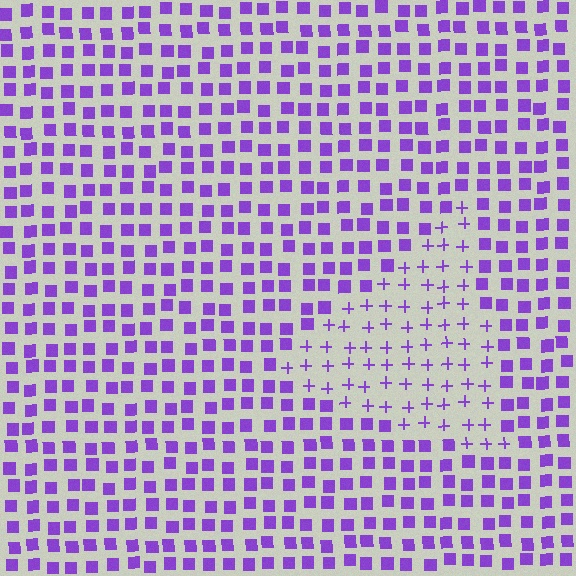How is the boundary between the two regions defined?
The boundary is defined by a change in element shape: plus signs inside vs. squares outside. All elements share the same color and spacing.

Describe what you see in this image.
The image is filled with small purple elements arranged in a uniform grid. A triangle-shaped region contains plus signs, while the surrounding area contains squares. The boundary is defined purely by the change in element shape.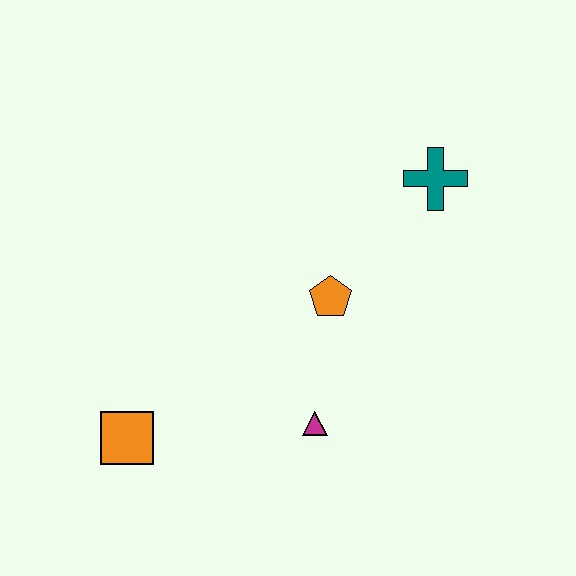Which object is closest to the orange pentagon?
The magenta triangle is closest to the orange pentagon.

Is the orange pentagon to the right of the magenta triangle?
Yes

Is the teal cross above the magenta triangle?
Yes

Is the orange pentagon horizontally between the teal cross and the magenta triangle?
Yes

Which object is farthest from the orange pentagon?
The orange square is farthest from the orange pentagon.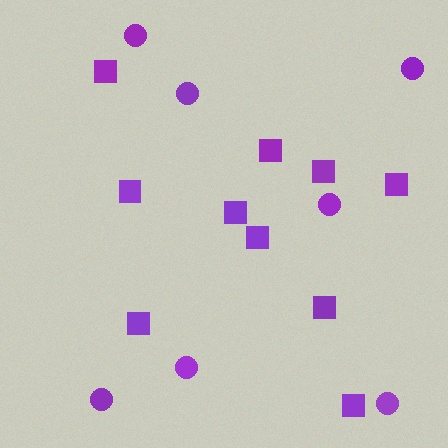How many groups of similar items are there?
There are 2 groups: one group of squares (10) and one group of circles (7).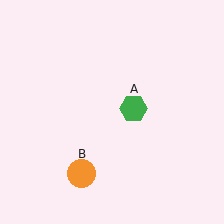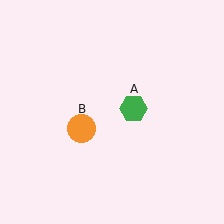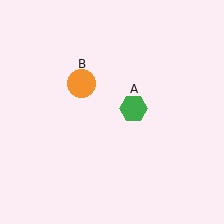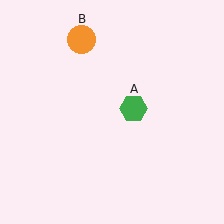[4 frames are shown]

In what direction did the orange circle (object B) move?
The orange circle (object B) moved up.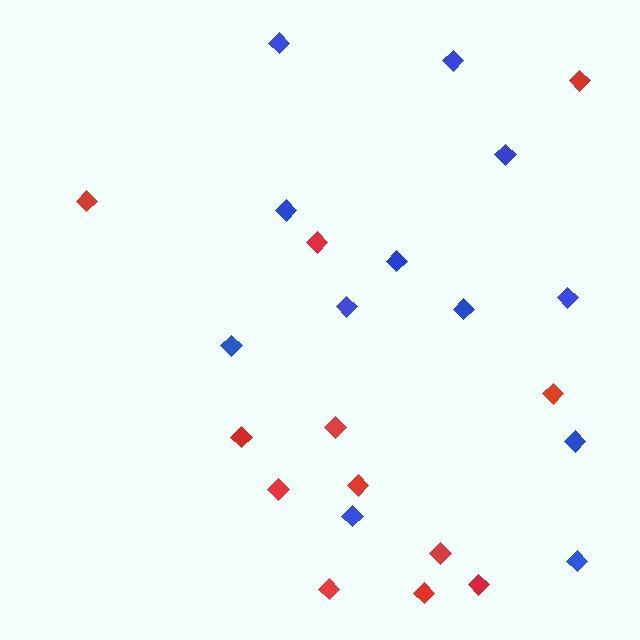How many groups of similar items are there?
There are 2 groups: one group of blue diamonds (12) and one group of red diamonds (12).